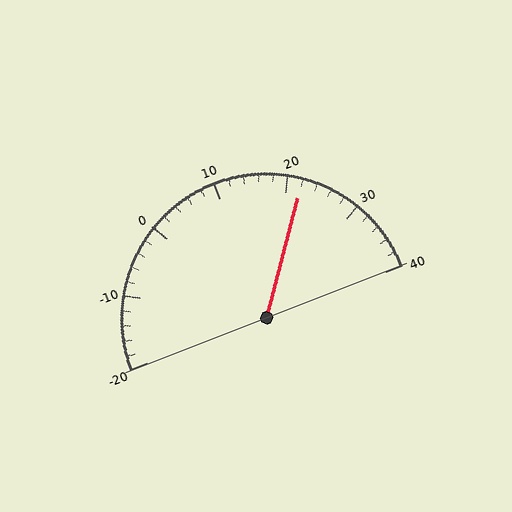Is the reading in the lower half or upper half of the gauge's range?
The reading is in the upper half of the range (-20 to 40).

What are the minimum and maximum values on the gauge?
The gauge ranges from -20 to 40.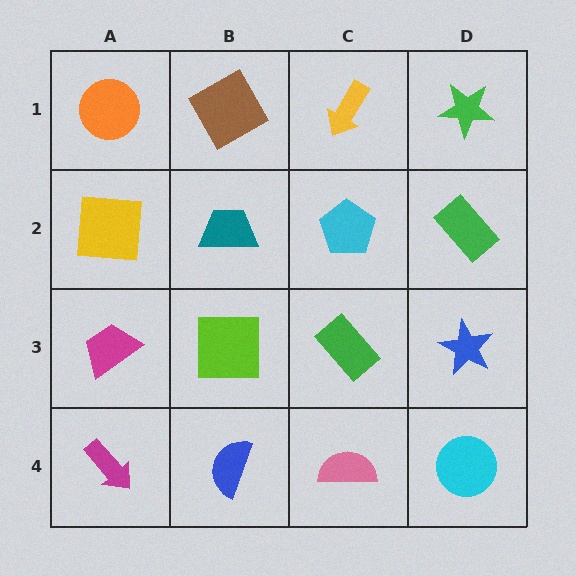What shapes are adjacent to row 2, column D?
A green star (row 1, column D), a blue star (row 3, column D), a cyan pentagon (row 2, column C).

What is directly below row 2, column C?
A green rectangle.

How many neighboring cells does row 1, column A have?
2.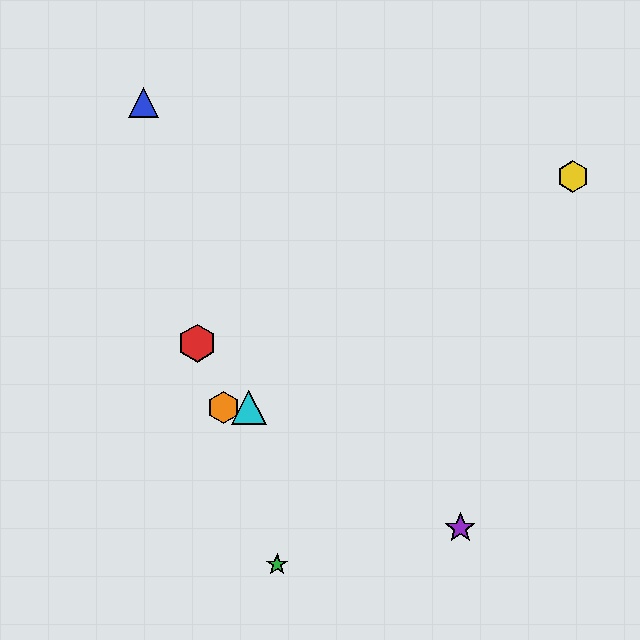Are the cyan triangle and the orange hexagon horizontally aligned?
Yes, both are at y≈408.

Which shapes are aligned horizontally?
The orange hexagon, the cyan triangle are aligned horizontally.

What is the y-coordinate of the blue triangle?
The blue triangle is at y≈102.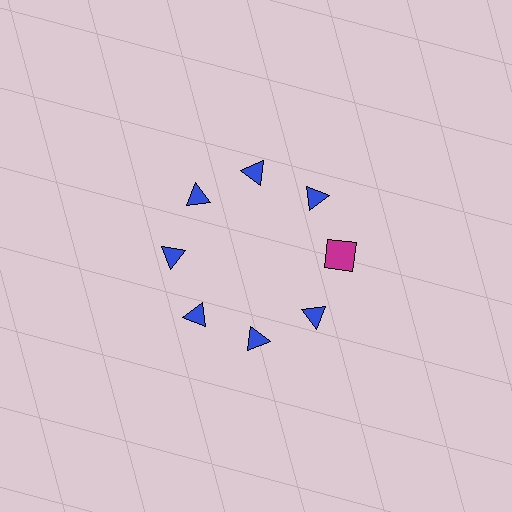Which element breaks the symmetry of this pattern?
The magenta square at roughly the 3 o'clock position breaks the symmetry. All other shapes are blue triangles.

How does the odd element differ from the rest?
It differs in both color (magenta instead of blue) and shape (square instead of triangle).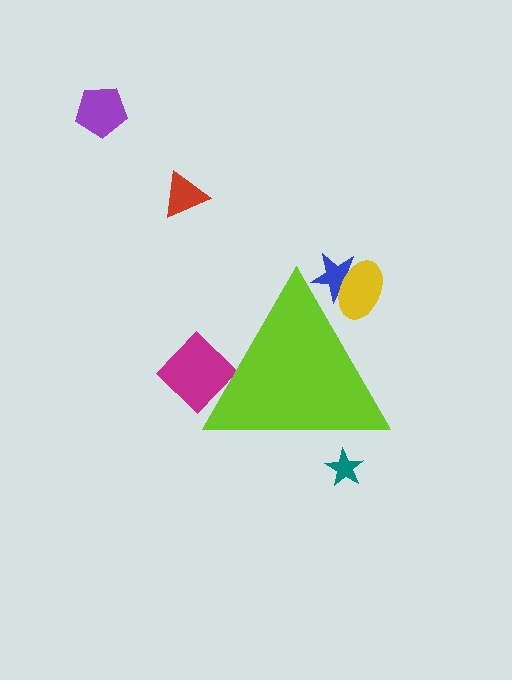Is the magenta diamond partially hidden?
Yes, the magenta diamond is partially hidden behind the lime triangle.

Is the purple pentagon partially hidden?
No, the purple pentagon is fully visible.